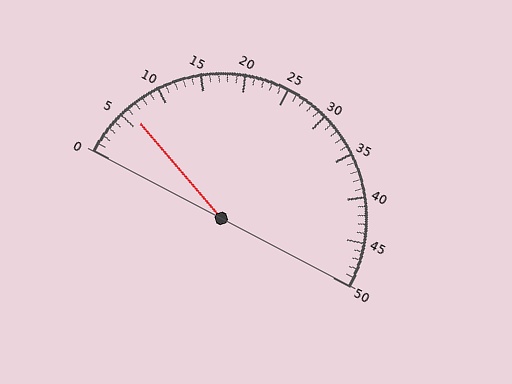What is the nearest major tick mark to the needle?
The nearest major tick mark is 5.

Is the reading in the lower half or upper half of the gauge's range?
The reading is in the lower half of the range (0 to 50).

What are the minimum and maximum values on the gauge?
The gauge ranges from 0 to 50.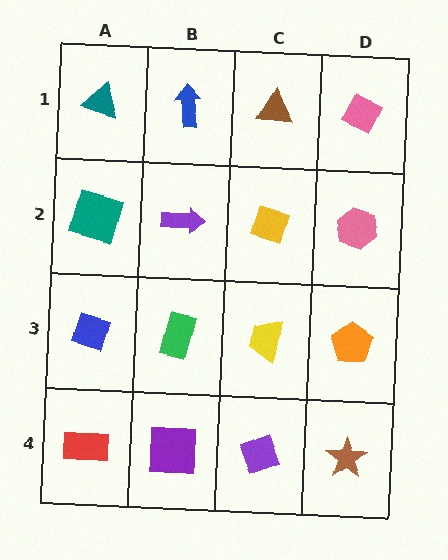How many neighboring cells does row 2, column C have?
4.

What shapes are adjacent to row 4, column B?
A green rectangle (row 3, column B), a red rectangle (row 4, column A), a purple diamond (row 4, column C).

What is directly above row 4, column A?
A blue diamond.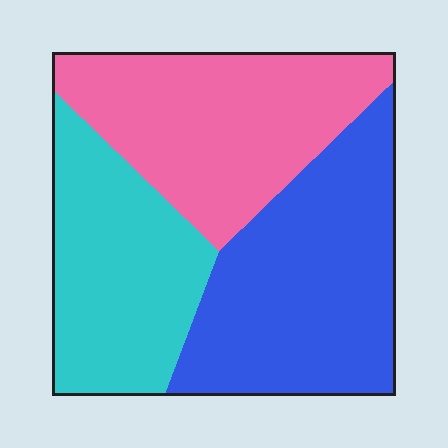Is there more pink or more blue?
Blue.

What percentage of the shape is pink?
Pink covers around 35% of the shape.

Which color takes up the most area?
Blue, at roughly 40%.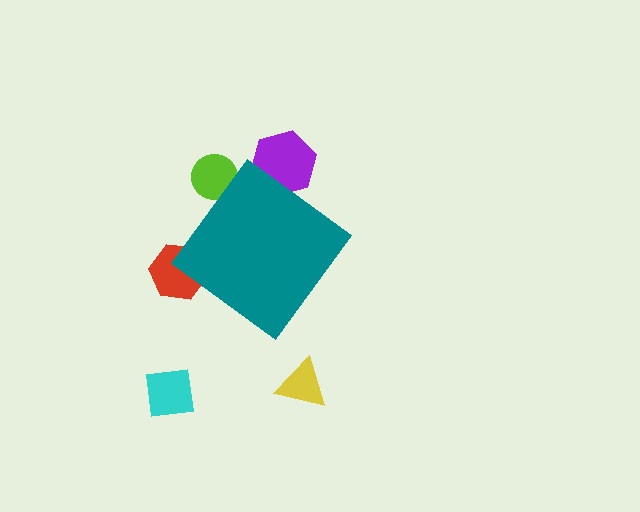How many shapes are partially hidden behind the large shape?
3 shapes are partially hidden.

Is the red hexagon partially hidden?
Yes, the red hexagon is partially hidden behind the teal diamond.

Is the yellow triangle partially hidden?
No, the yellow triangle is fully visible.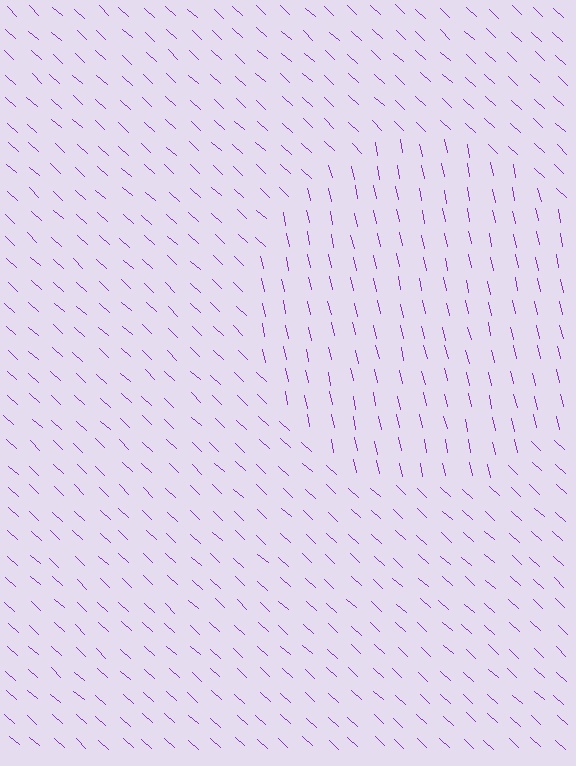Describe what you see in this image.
The image is filled with small purple line segments. A circle region in the image has lines oriented differently from the surrounding lines, creating a visible texture boundary.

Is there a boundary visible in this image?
Yes, there is a texture boundary formed by a change in line orientation.